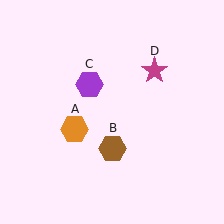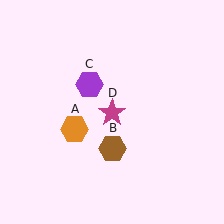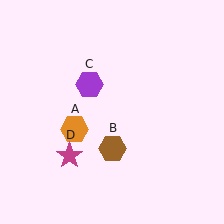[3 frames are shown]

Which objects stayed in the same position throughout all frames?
Orange hexagon (object A) and brown hexagon (object B) and purple hexagon (object C) remained stationary.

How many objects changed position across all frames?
1 object changed position: magenta star (object D).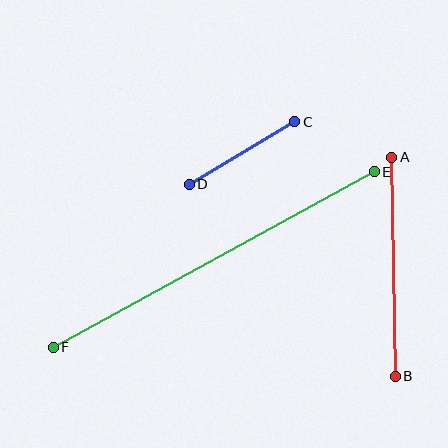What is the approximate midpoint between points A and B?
The midpoint is at approximately (394, 267) pixels.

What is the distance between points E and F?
The distance is approximately 366 pixels.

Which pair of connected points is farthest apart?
Points E and F are farthest apart.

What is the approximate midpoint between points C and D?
The midpoint is at approximately (242, 153) pixels.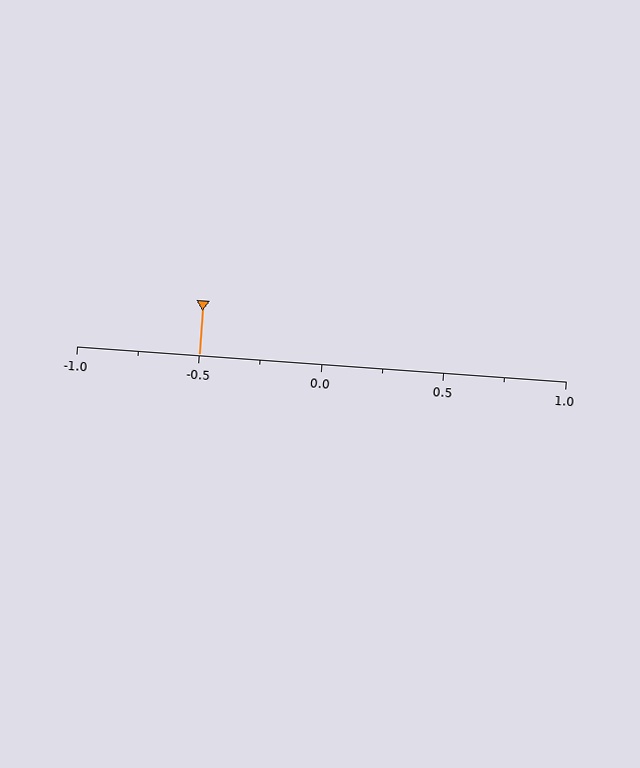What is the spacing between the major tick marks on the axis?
The major ticks are spaced 0.5 apart.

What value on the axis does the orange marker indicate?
The marker indicates approximately -0.5.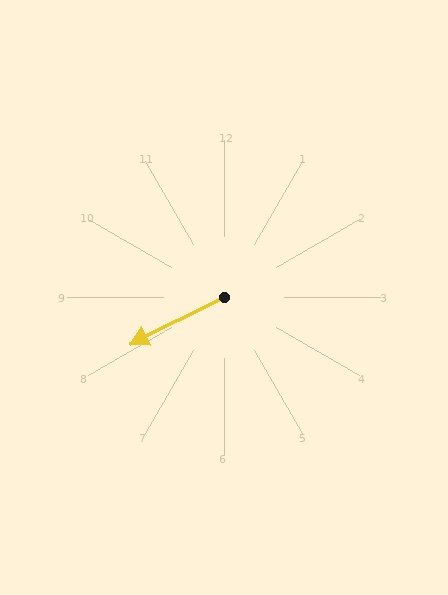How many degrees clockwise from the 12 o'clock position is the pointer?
Approximately 244 degrees.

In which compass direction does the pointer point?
Southwest.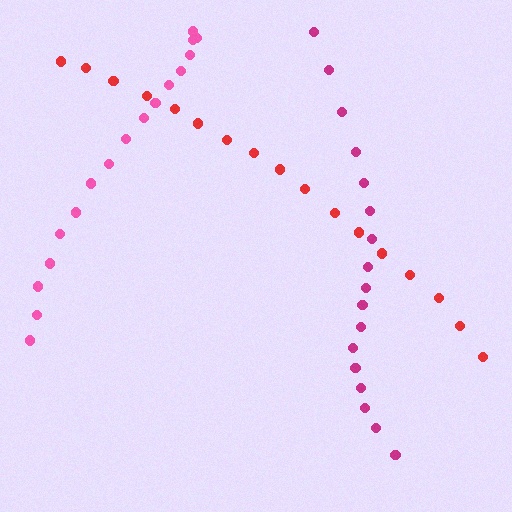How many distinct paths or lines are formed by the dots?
There are 3 distinct paths.